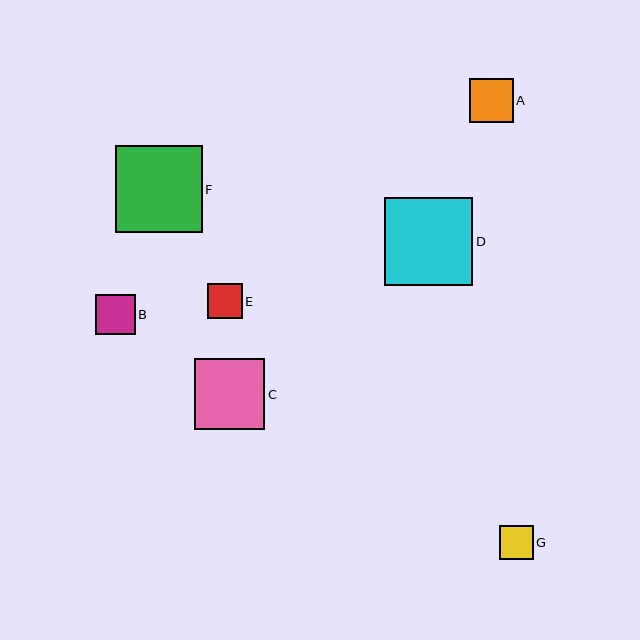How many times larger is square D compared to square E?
Square D is approximately 2.5 times the size of square E.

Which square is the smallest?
Square G is the smallest with a size of approximately 33 pixels.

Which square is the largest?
Square D is the largest with a size of approximately 88 pixels.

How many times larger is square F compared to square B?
Square F is approximately 2.2 times the size of square B.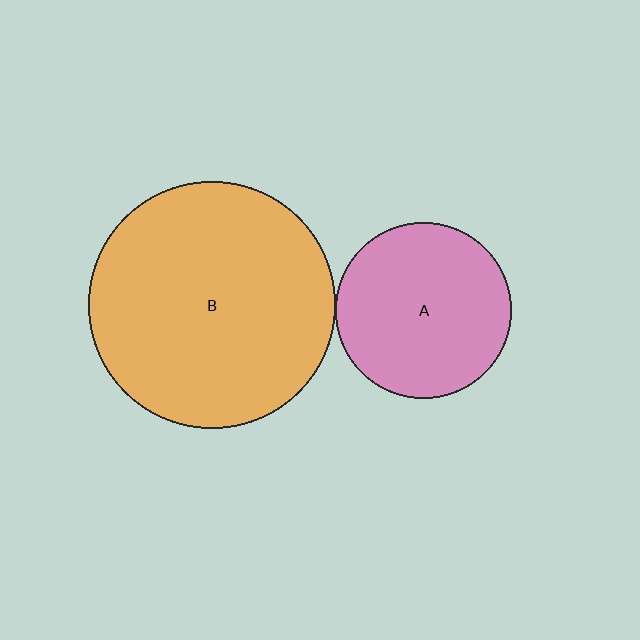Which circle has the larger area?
Circle B (orange).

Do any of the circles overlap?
No, none of the circles overlap.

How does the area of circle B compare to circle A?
Approximately 2.0 times.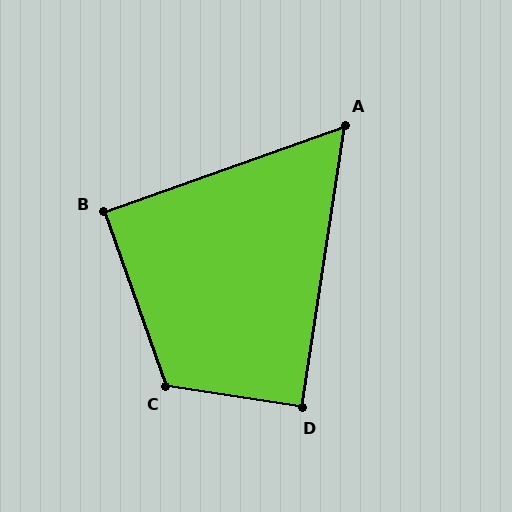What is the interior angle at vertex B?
Approximately 90 degrees (approximately right).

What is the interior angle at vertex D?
Approximately 90 degrees (approximately right).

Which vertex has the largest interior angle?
C, at approximately 118 degrees.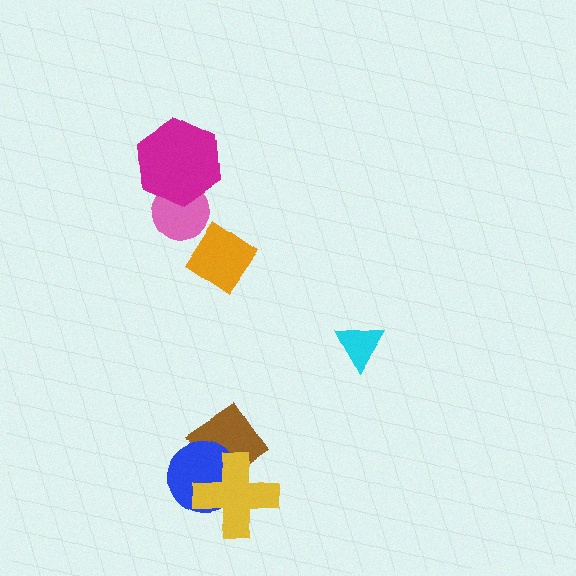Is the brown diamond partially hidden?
Yes, it is partially covered by another shape.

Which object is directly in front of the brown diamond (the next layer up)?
The blue circle is directly in front of the brown diamond.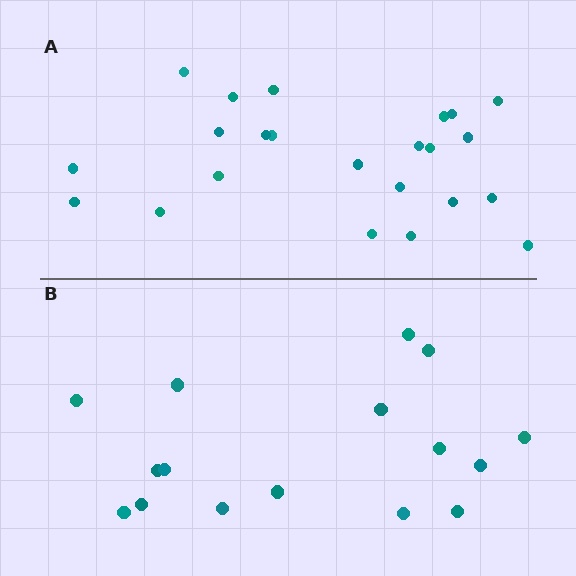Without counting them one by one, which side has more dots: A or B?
Region A (the top region) has more dots.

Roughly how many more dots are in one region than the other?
Region A has roughly 8 or so more dots than region B.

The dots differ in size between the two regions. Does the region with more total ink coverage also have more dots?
No. Region B has more total ink coverage because its dots are larger, but region A actually contains more individual dots. Total area can be misleading — the number of items is what matters here.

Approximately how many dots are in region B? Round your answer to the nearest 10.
About 20 dots. (The exact count is 16, which rounds to 20.)